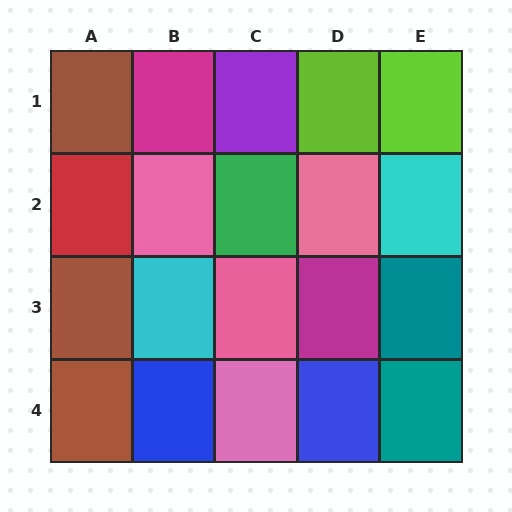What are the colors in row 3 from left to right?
Brown, cyan, pink, magenta, teal.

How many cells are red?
1 cell is red.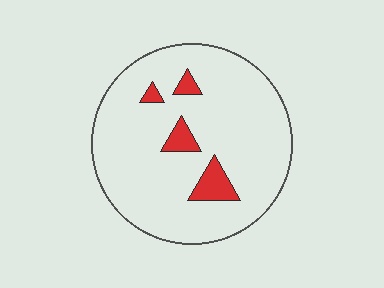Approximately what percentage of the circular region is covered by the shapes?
Approximately 10%.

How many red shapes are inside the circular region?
4.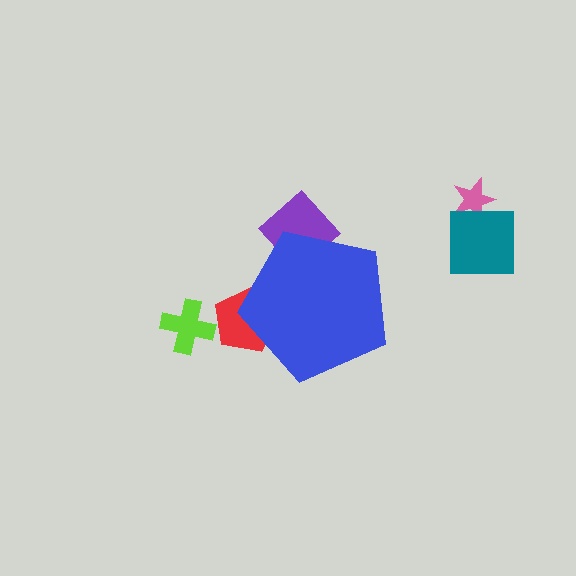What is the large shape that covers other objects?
A blue pentagon.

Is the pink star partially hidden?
No, the pink star is fully visible.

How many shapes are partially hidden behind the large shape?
2 shapes are partially hidden.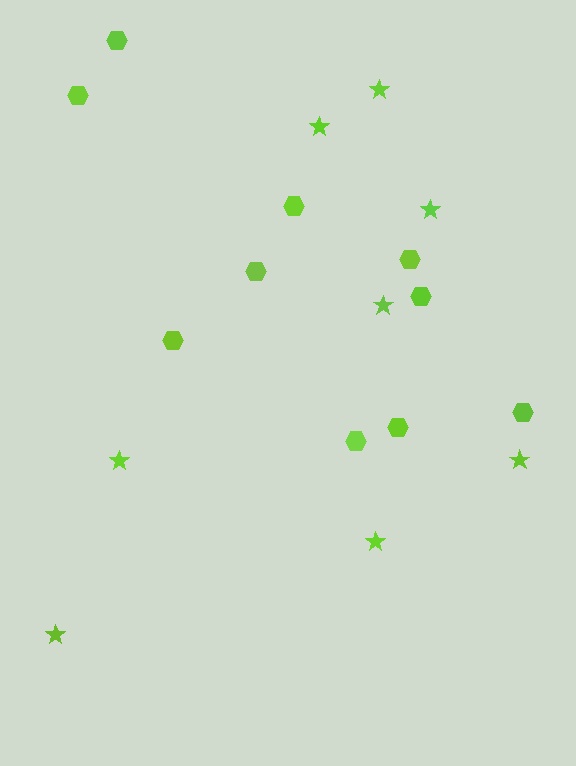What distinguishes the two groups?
There are 2 groups: one group of hexagons (10) and one group of stars (8).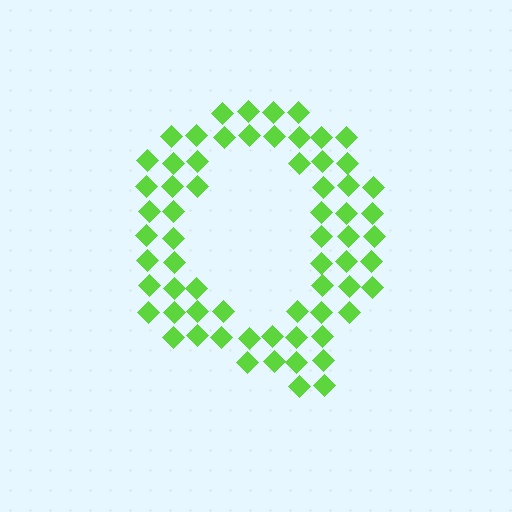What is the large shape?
The large shape is the letter Q.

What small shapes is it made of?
It is made of small diamonds.